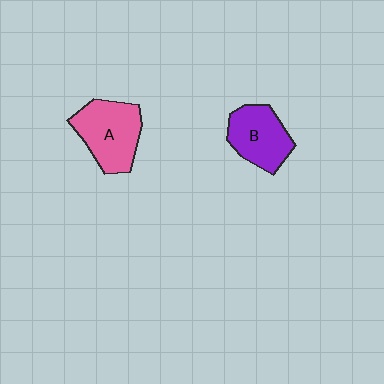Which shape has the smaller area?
Shape B (purple).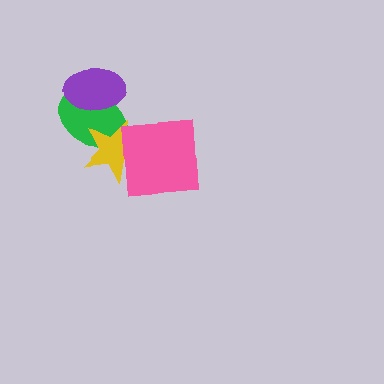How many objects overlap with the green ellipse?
3 objects overlap with the green ellipse.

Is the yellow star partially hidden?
Yes, it is partially covered by another shape.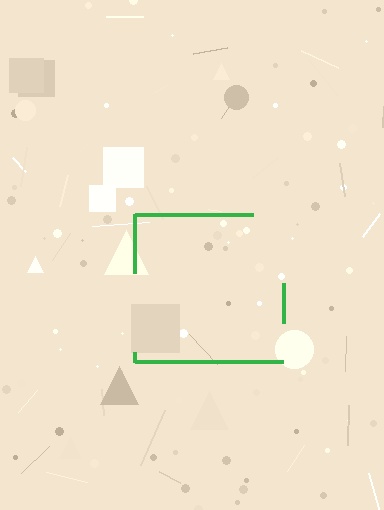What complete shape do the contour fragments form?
The contour fragments form a square.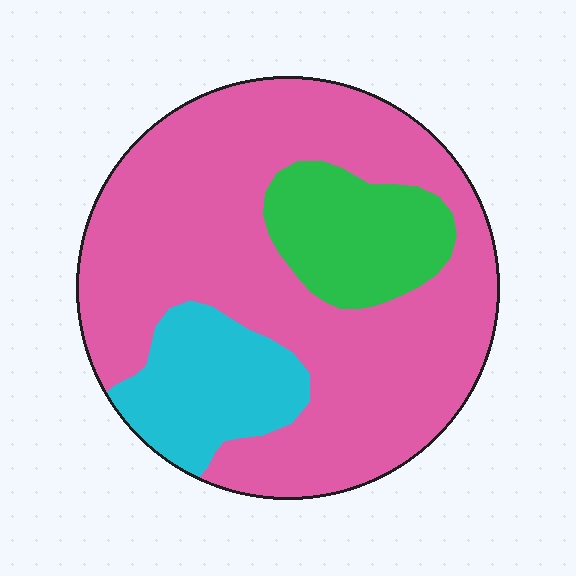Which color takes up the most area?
Pink, at roughly 70%.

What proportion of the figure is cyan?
Cyan takes up about one sixth (1/6) of the figure.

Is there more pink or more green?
Pink.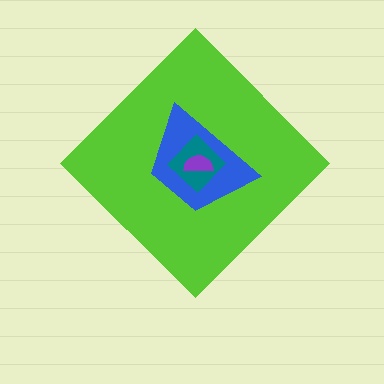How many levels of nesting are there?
4.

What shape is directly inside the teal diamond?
The purple semicircle.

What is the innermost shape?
The purple semicircle.